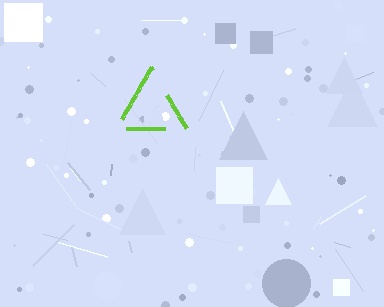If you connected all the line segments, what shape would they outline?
They would outline a triangle.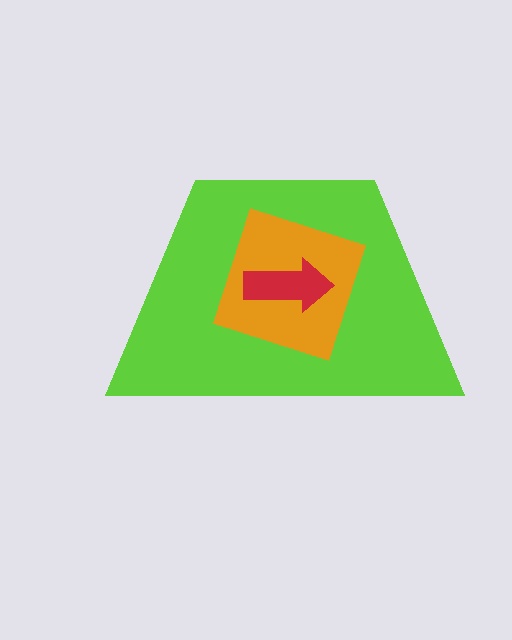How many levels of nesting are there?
3.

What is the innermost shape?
The red arrow.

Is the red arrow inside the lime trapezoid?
Yes.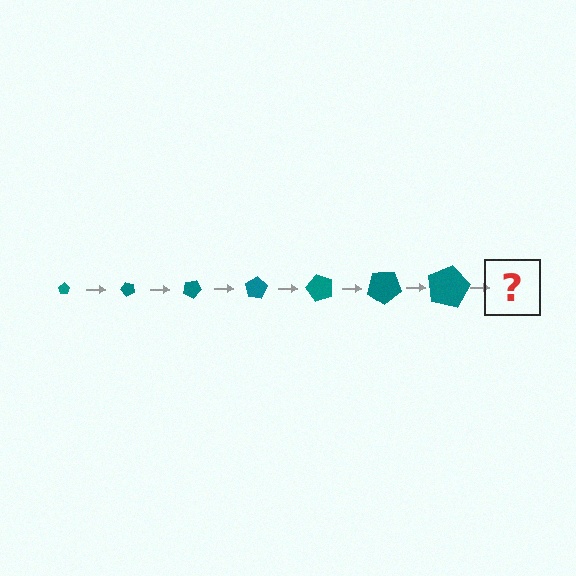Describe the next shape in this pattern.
It should be a pentagon, larger than the previous one and rotated 350 degrees from the start.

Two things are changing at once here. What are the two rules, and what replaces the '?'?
The two rules are that the pentagon grows larger each step and it rotates 50 degrees each step. The '?' should be a pentagon, larger than the previous one and rotated 350 degrees from the start.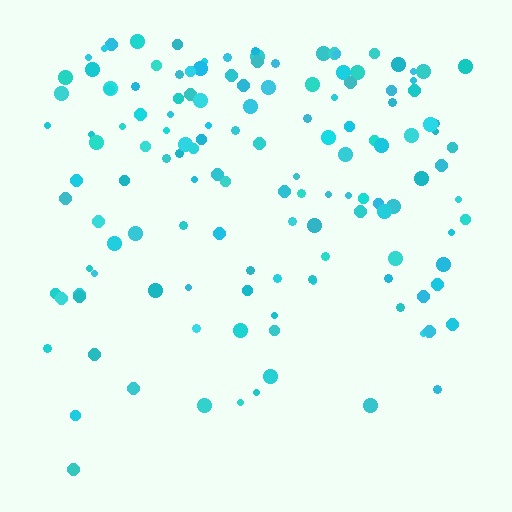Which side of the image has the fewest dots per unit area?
The bottom.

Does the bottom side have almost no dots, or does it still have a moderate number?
Still a moderate number, just noticeably fewer than the top.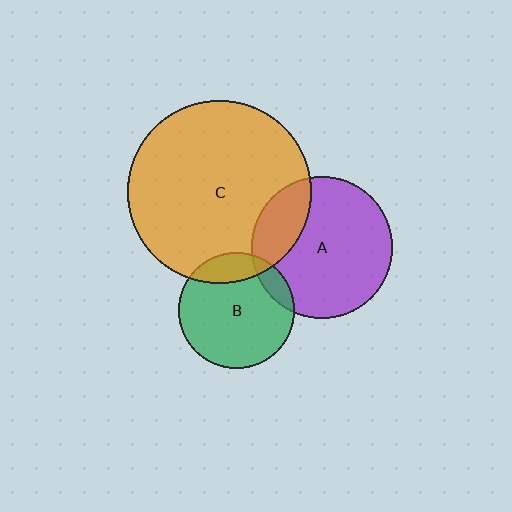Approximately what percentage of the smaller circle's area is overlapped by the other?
Approximately 25%.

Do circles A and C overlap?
Yes.